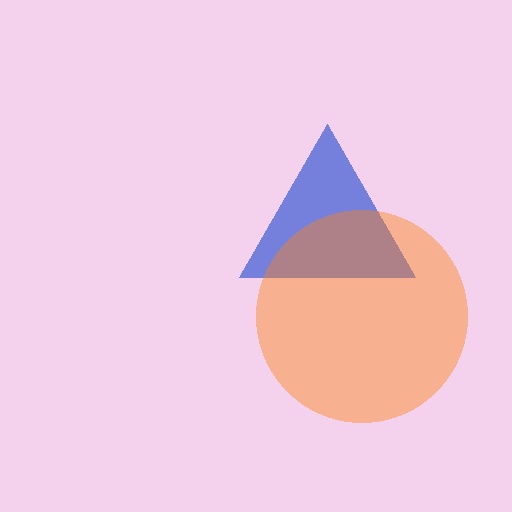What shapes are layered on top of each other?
The layered shapes are: a blue triangle, an orange circle.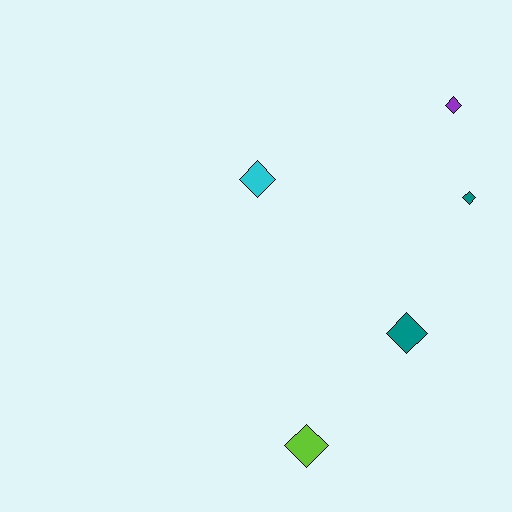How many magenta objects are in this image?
There are no magenta objects.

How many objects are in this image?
There are 5 objects.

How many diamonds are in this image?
There are 5 diamonds.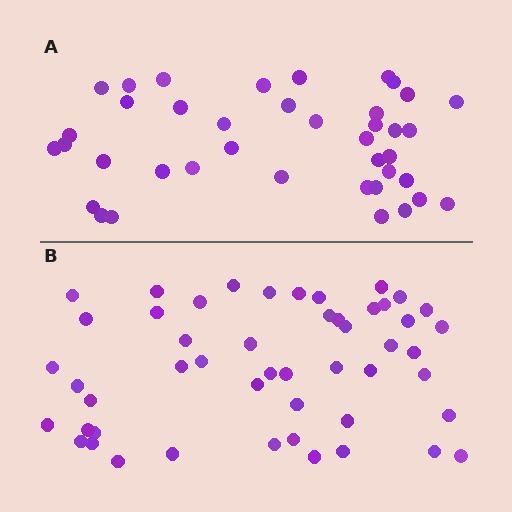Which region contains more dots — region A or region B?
Region B (the bottom region) has more dots.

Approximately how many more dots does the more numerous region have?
Region B has roughly 10 or so more dots than region A.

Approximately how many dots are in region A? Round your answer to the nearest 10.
About 40 dots.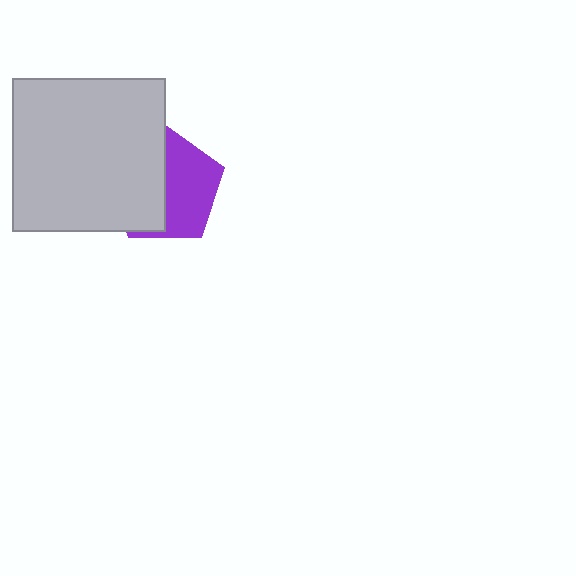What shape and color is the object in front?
The object in front is a light gray square.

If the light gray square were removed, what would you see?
You would see the complete purple pentagon.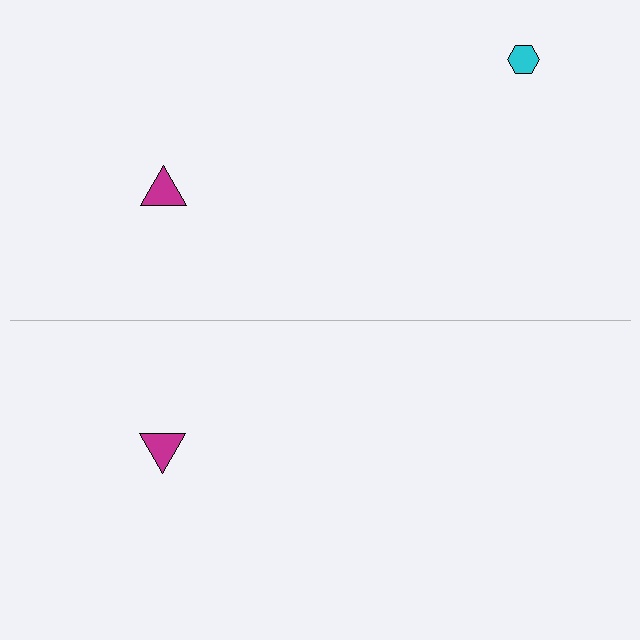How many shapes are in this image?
There are 3 shapes in this image.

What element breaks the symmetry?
A cyan hexagon is missing from the bottom side.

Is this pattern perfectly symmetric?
No, the pattern is not perfectly symmetric. A cyan hexagon is missing from the bottom side.